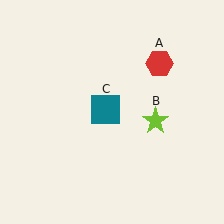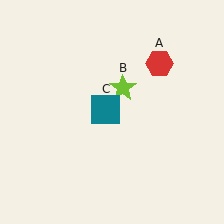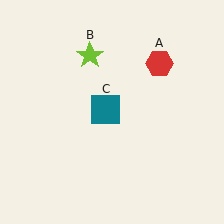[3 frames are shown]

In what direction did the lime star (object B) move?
The lime star (object B) moved up and to the left.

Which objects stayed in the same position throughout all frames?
Red hexagon (object A) and teal square (object C) remained stationary.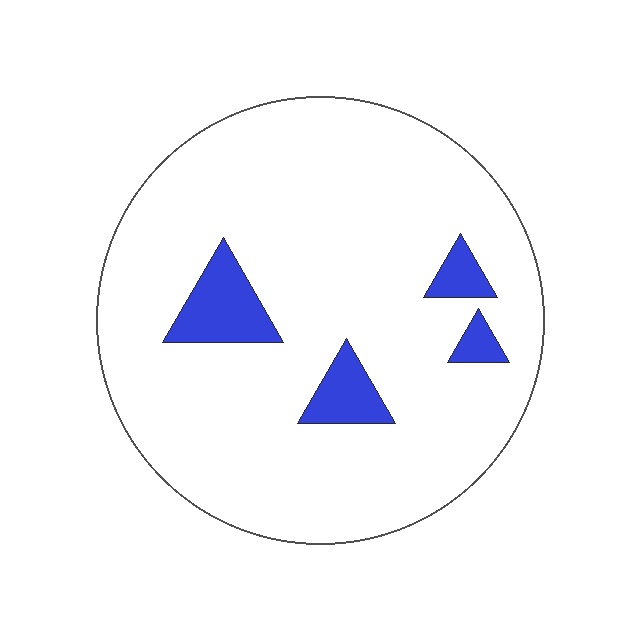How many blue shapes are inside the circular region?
4.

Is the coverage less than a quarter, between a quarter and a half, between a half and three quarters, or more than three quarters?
Less than a quarter.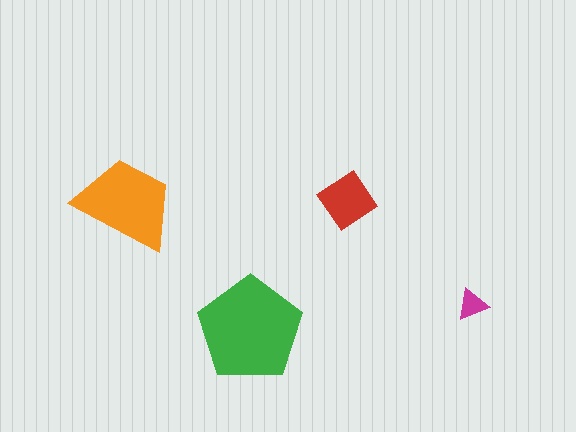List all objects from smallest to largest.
The magenta triangle, the red diamond, the orange trapezoid, the green pentagon.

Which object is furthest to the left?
The orange trapezoid is leftmost.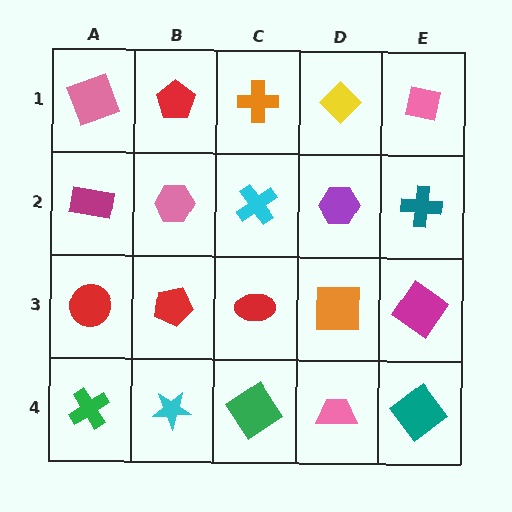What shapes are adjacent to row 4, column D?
An orange square (row 3, column D), a green diamond (row 4, column C), a teal diamond (row 4, column E).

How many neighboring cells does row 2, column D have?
4.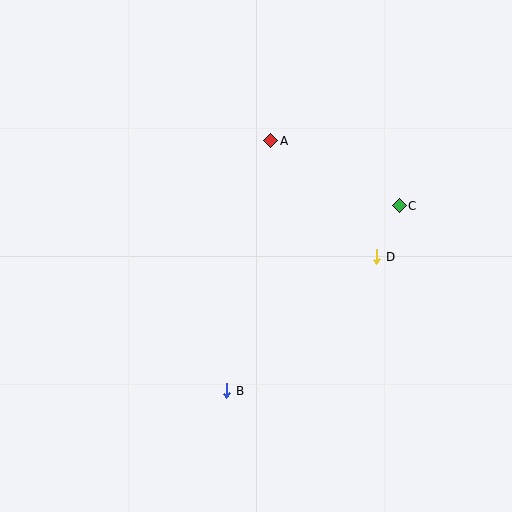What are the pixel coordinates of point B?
Point B is at (227, 391).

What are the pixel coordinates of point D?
Point D is at (377, 257).